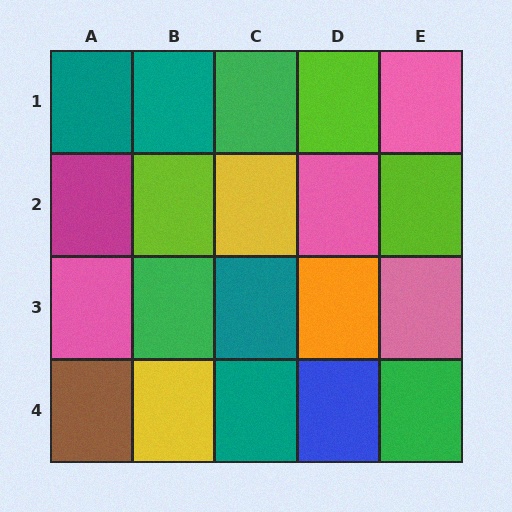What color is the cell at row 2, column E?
Lime.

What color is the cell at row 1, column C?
Green.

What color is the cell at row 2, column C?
Yellow.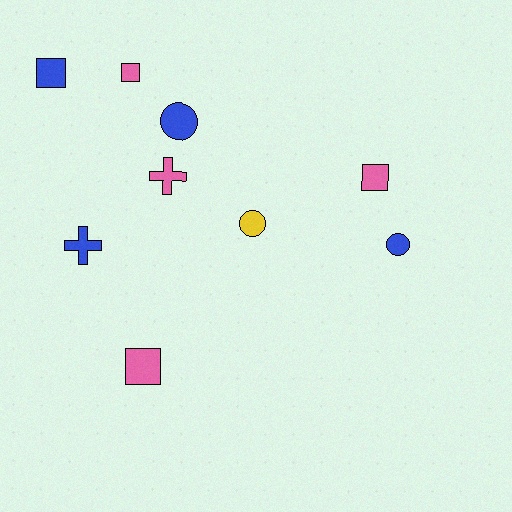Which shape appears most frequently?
Square, with 4 objects.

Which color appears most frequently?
Blue, with 4 objects.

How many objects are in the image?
There are 9 objects.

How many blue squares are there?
There is 1 blue square.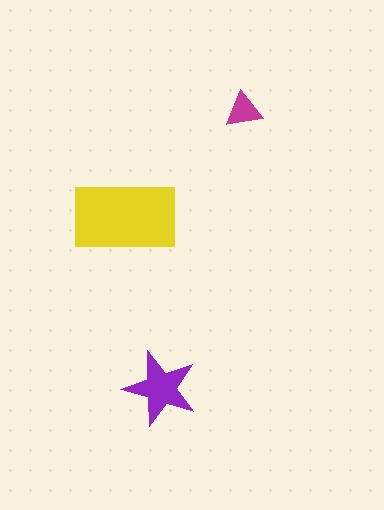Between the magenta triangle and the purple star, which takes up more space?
The purple star.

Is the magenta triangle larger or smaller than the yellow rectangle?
Smaller.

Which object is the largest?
The yellow rectangle.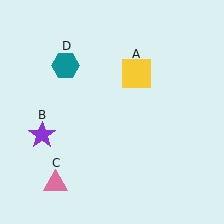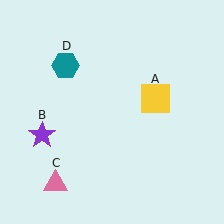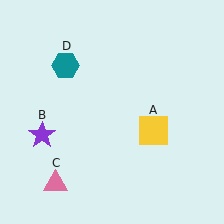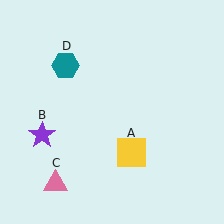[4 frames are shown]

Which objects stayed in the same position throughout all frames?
Purple star (object B) and pink triangle (object C) and teal hexagon (object D) remained stationary.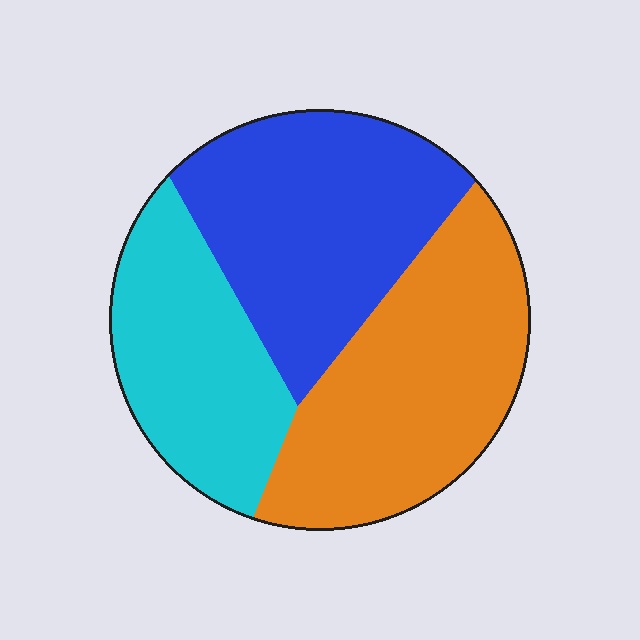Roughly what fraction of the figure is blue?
Blue covers around 35% of the figure.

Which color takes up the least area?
Cyan, at roughly 25%.